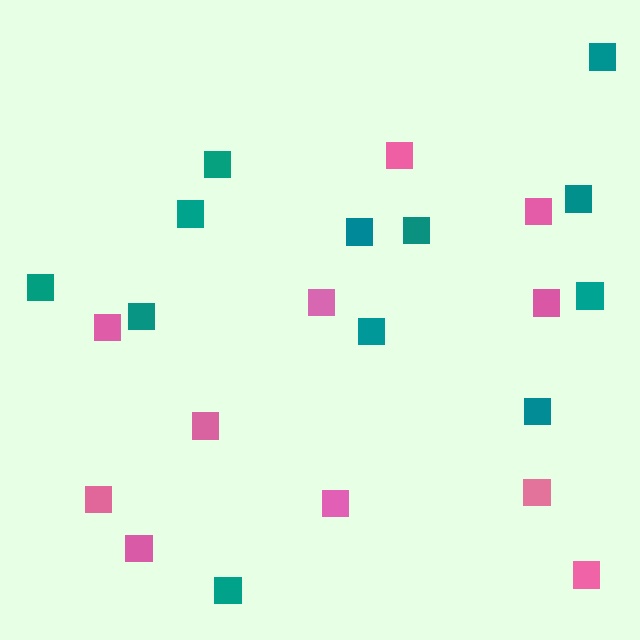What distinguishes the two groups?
There are 2 groups: one group of pink squares (11) and one group of teal squares (12).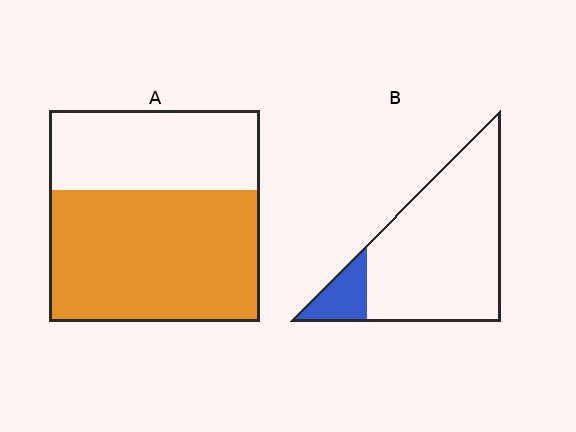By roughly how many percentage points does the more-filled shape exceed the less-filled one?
By roughly 50 percentage points (A over B).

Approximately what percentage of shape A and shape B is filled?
A is approximately 60% and B is approximately 15%.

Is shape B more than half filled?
No.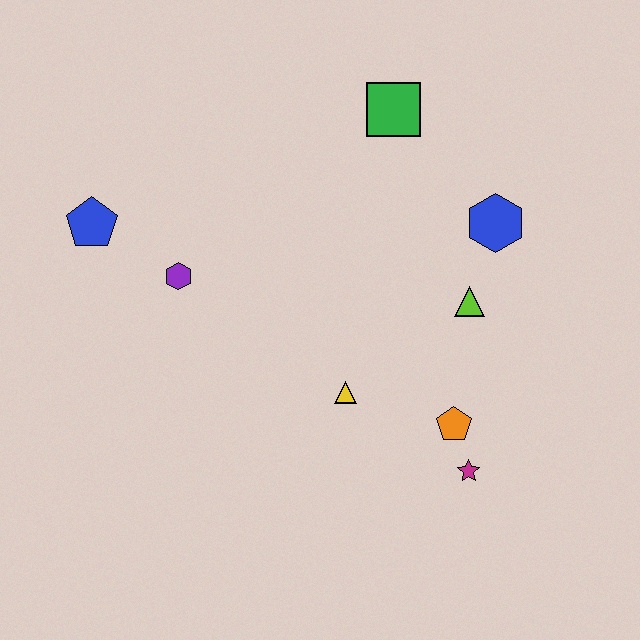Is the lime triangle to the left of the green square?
No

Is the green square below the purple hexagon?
No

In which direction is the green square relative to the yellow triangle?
The green square is above the yellow triangle.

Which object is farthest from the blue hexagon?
The blue pentagon is farthest from the blue hexagon.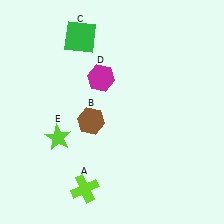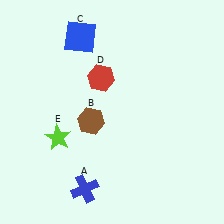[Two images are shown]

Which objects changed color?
A changed from lime to blue. C changed from green to blue. D changed from magenta to red.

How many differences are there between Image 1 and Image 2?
There are 3 differences between the two images.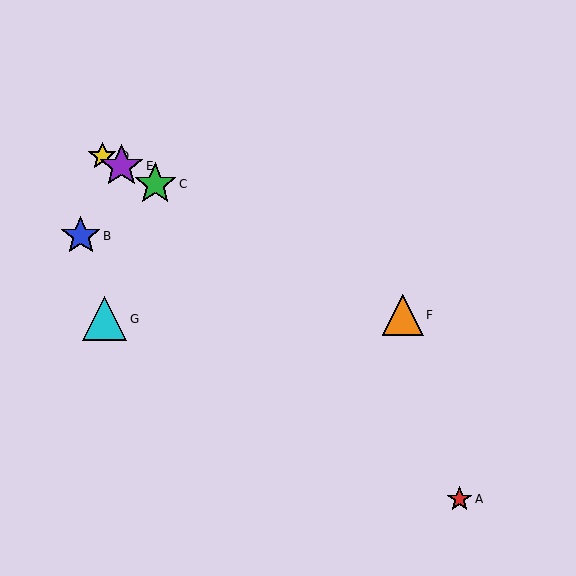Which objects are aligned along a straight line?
Objects C, D, E, F are aligned along a straight line.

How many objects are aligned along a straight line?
4 objects (C, D, E, F) are aligned along a straight line.